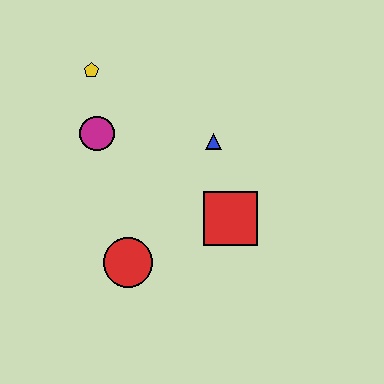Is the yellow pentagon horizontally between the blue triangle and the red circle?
No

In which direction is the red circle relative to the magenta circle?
The red circle is below the magenta circle.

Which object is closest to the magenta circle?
The yellow pentagon is closest to the magenta circle.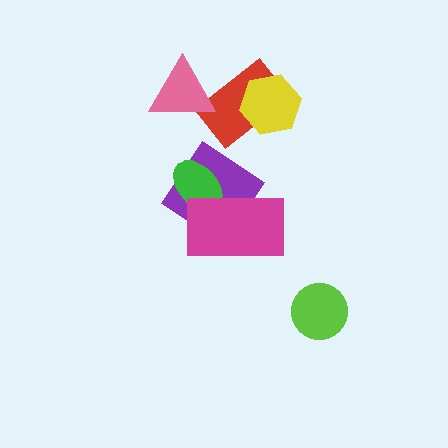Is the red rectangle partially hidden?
Yes, it is partially covered by another shape.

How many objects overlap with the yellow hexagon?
1 object overlaps with the yellow hexagon.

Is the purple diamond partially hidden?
Yes, it is partially covered by another shape.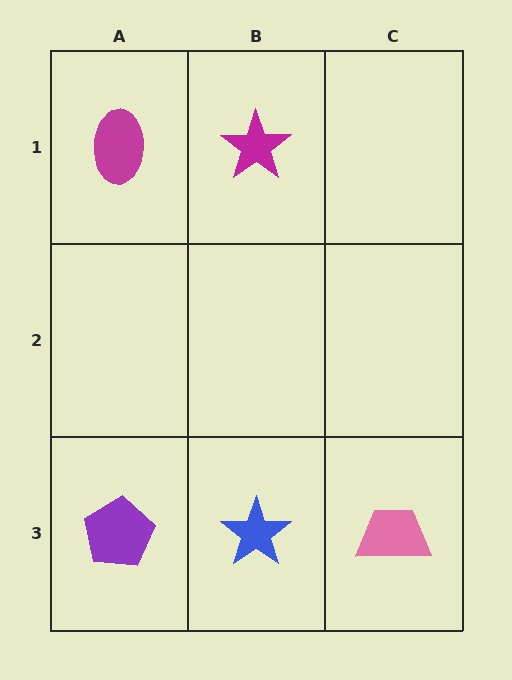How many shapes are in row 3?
3 shapes.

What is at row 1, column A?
A magenta ellipse.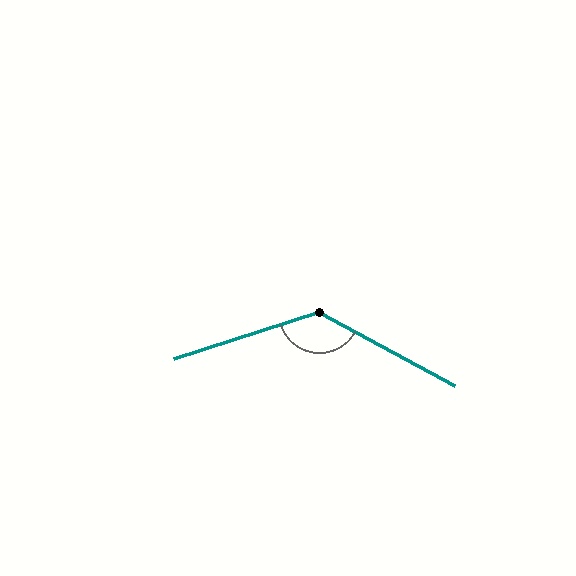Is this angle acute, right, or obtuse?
It is obtuse.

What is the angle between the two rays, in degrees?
Approximately 134 degrees.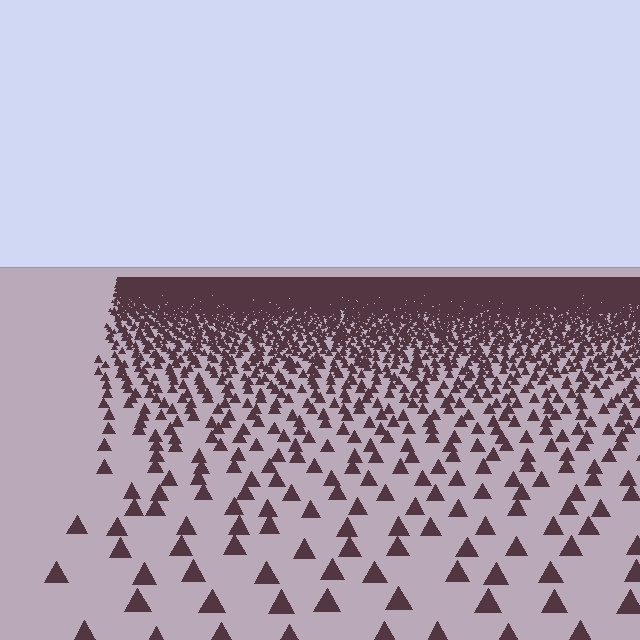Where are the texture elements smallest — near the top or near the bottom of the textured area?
Near the top.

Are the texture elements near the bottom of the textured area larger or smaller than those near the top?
Larger. Near the bottom, elements are closer to the viewer and appear at a bigger on-screen size.